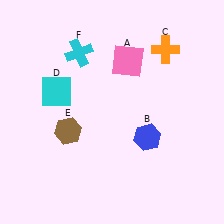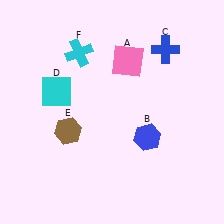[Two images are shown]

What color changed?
The cross (C) changed from orange in Image 1 to blue in Image 2.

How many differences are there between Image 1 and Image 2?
There is 1 difference between the two images.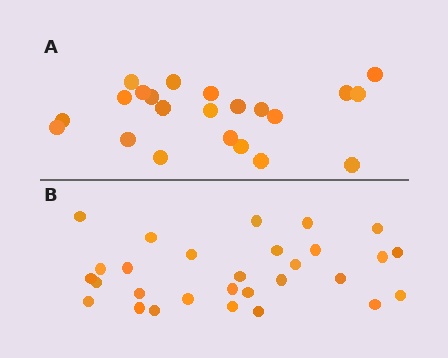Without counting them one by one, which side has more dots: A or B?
Region B (the bottom region) has more dots.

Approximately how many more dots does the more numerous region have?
Region B has roughly 8 or so more dots than region A.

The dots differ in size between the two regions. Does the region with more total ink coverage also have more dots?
No. Region A has more total ink coverage because its dots are larger, but region B actually contains more individual dots. Total area can be misleading — the number of items is what matters here.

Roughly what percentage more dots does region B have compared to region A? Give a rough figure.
About 30% more.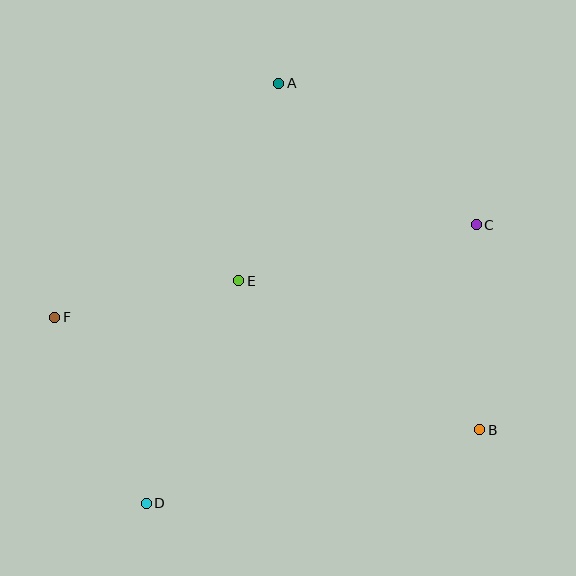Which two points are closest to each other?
Points E and F are closest to each other.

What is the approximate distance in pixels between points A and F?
The distance between A and F is approximately 324 pixels.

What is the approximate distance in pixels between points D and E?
The distance between D and E is approximately 241 pixels.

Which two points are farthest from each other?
Points A and D are farthest from each other.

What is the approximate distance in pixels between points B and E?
The distance between B and E is approximately 283 pixels.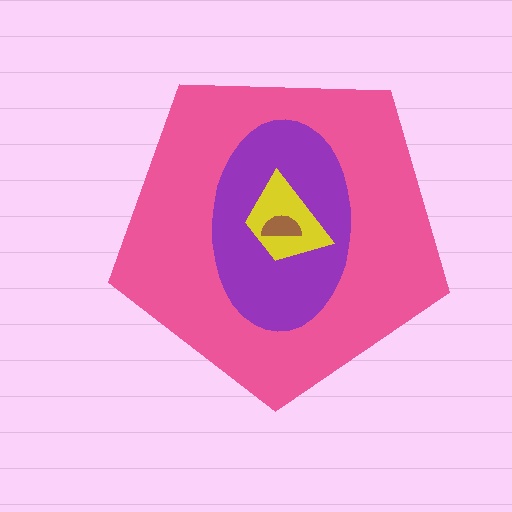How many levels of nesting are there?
4.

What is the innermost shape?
The brown semicircle.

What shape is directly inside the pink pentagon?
The purple ellipse.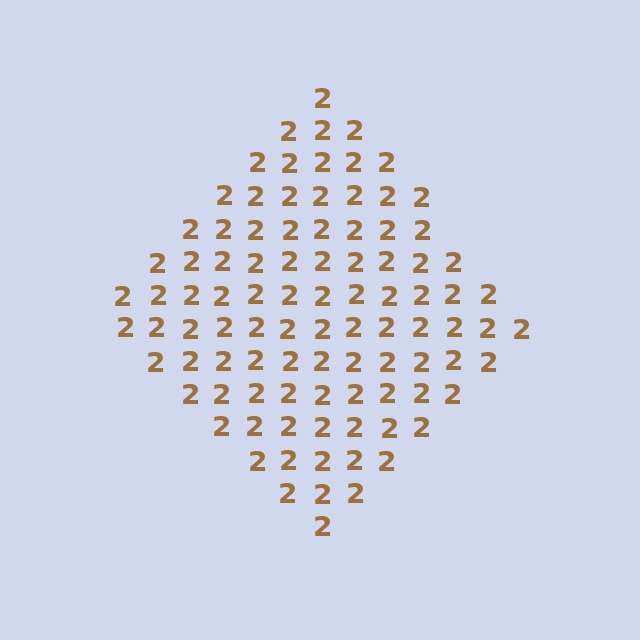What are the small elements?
The small elements are digit 2's.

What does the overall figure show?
The overall figure shows a diamond.